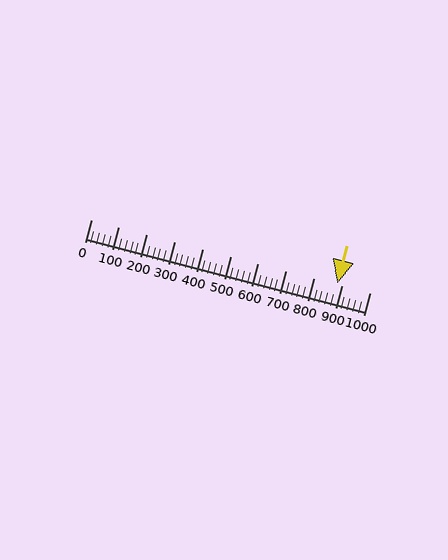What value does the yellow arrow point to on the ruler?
The yellow arrow points to approximately 885.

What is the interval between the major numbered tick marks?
The major tick marks are spaced 100 units apart.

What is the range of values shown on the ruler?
The ruler shows values from 0 to 1000.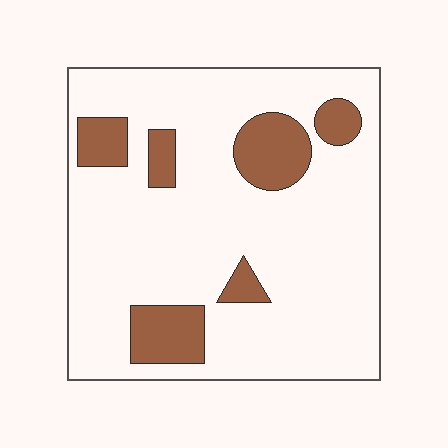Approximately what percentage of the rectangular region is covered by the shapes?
Approximately 15%.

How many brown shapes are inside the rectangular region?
6.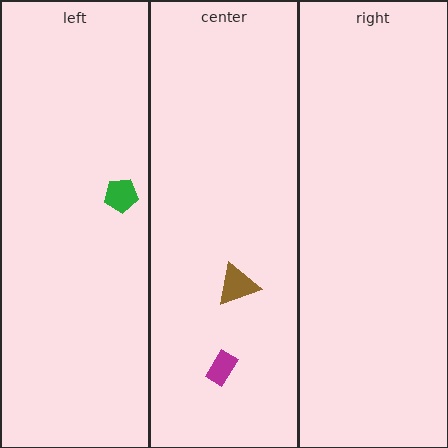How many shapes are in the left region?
1.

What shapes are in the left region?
The green pentagon.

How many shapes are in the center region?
2.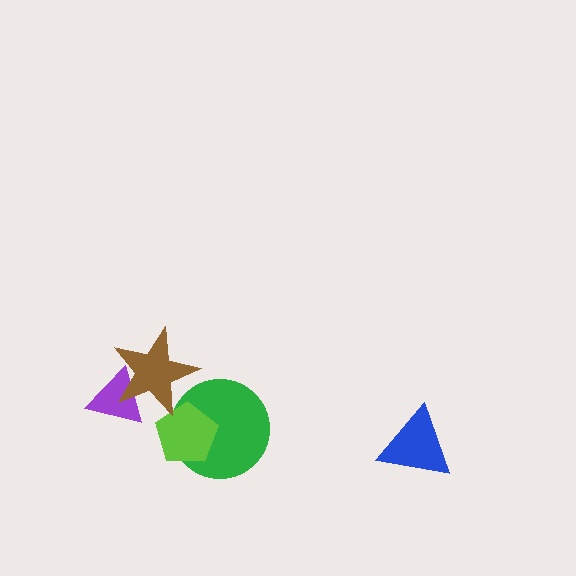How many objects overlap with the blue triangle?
0 objects overlap with the blue triangle.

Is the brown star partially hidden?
No, no other shape covers it.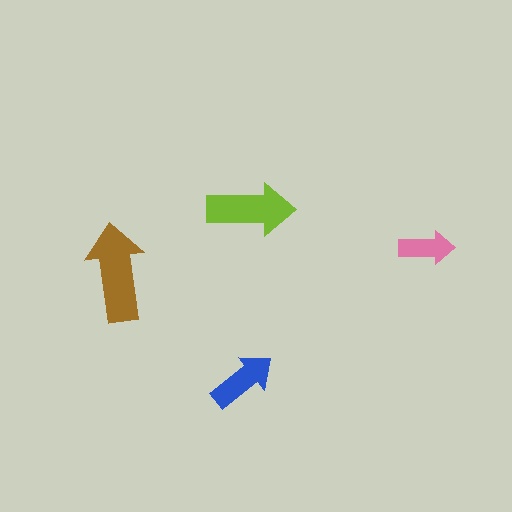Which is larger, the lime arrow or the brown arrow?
The brown one.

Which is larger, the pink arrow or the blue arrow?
The blue one.